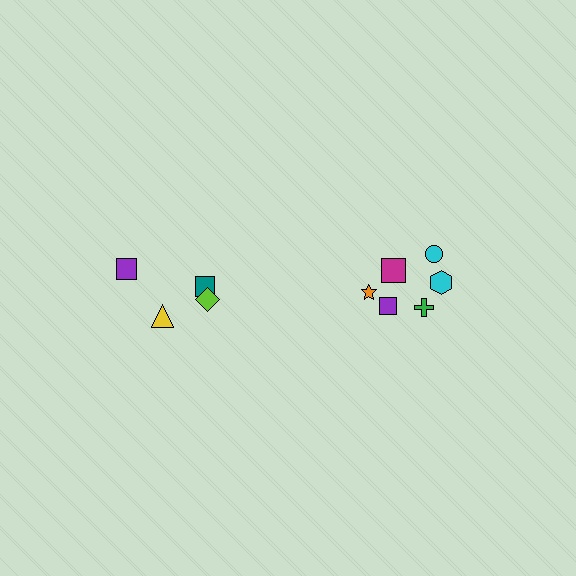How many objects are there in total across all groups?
There are 10 objects.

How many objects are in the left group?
There are 4 objects.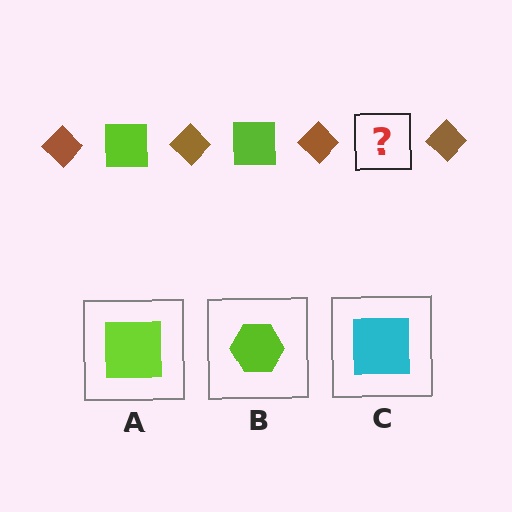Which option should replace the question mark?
Option A.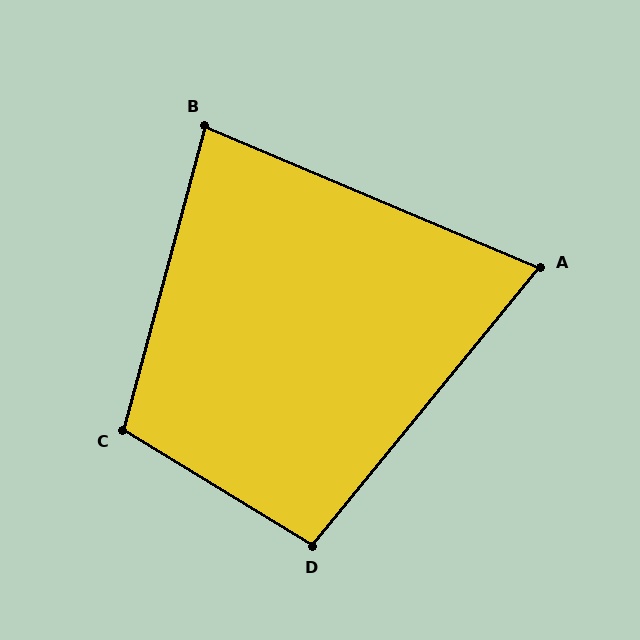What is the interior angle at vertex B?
Approximately 82 degrees (acute).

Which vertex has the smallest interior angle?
A, at approximately 74 degrees.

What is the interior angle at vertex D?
Approximately 98 degrees (obtuse).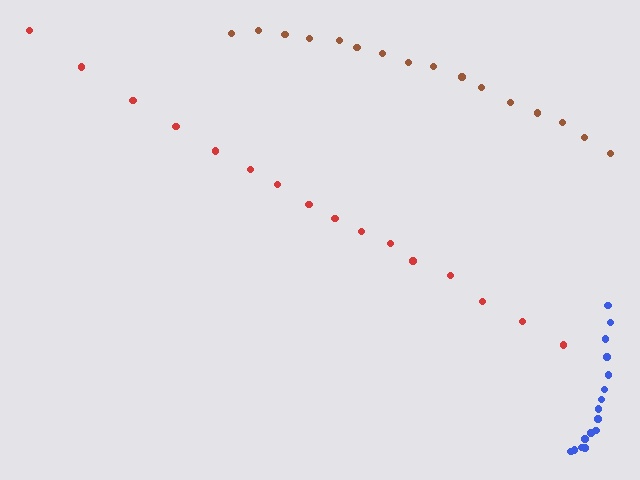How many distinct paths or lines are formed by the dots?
There are 3 distinct paths.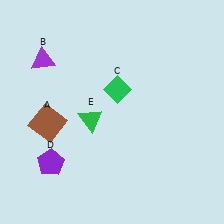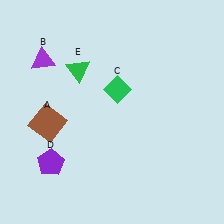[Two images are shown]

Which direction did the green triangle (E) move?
The green triangle (E) moved up.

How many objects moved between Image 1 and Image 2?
1 object moved between the two images.